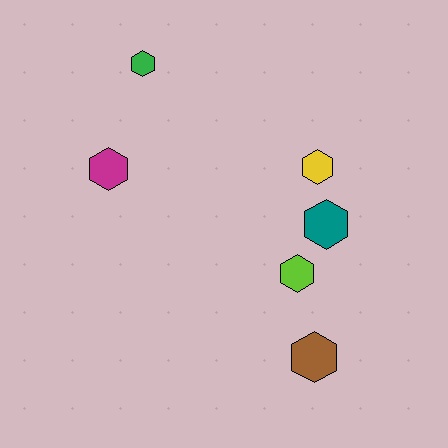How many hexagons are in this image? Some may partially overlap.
There are 6 hexagons.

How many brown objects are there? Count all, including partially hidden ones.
There is 1 brown object.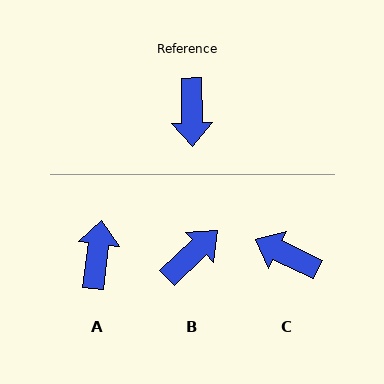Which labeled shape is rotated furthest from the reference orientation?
A, about 172 degrees away.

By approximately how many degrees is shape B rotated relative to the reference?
Approximately 132 degrees counter-clockwise.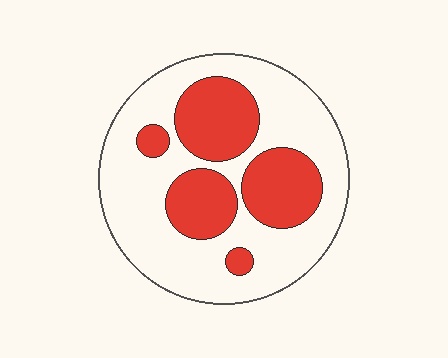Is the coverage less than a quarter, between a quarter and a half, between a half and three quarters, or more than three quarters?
Between a quarter and a half.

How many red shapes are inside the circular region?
5.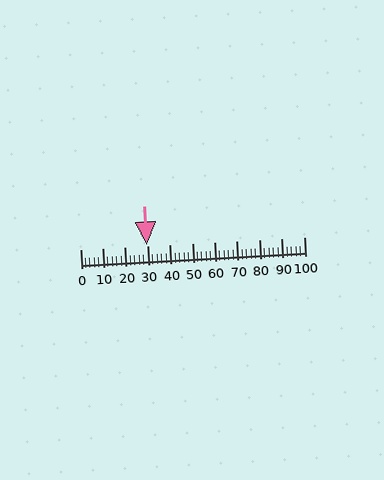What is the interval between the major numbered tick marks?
The major tick marks are spaced 10 units apart.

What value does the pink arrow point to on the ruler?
The pink arrow points to approximately 30.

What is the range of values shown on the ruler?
The ruler shows values from 0 to 100.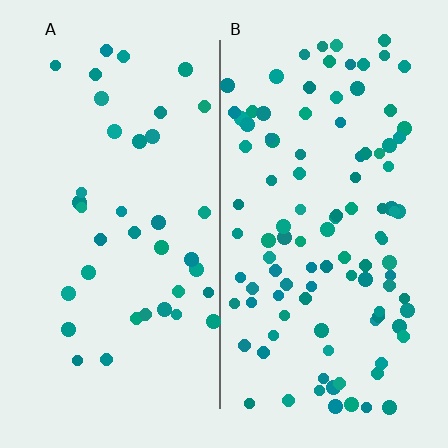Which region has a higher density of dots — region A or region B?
B (the right).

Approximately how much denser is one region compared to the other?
Approximately 2.7× — region B over region A.